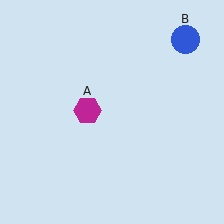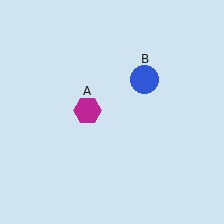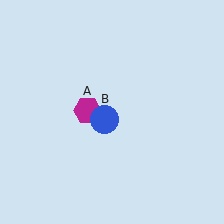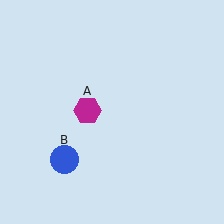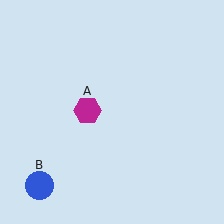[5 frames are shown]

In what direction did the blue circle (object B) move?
The blue circle (object B) moved down and to the left.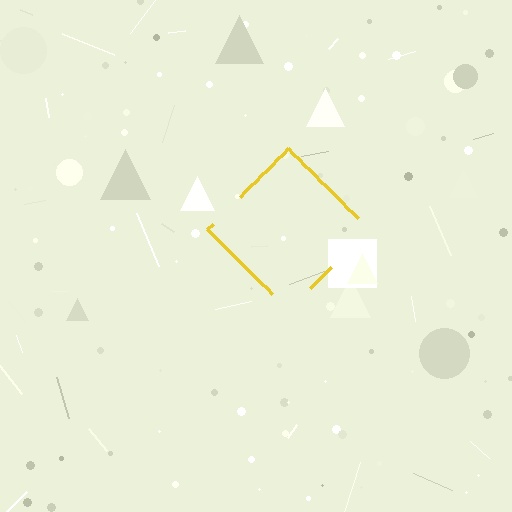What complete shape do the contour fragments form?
The contour fragments form a diamond.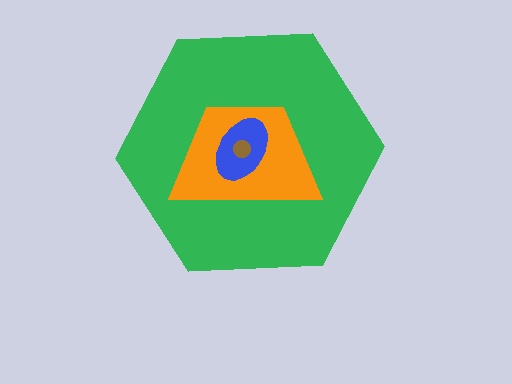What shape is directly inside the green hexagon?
The orange trapezoid.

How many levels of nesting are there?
4.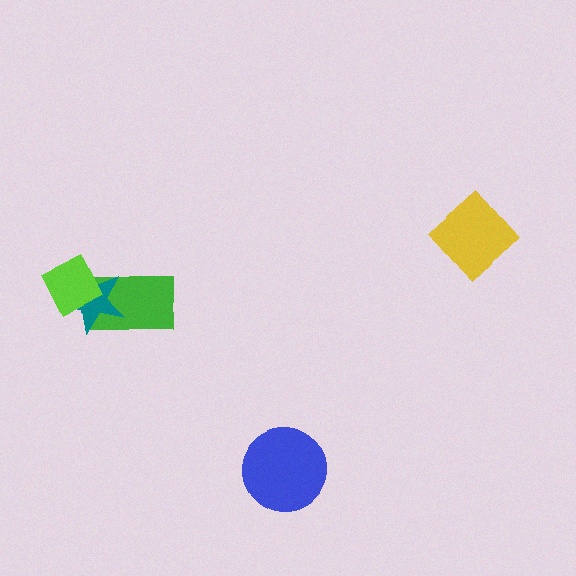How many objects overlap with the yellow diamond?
0 objects overlap with the yellow diamond.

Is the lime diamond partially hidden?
No, no other shape covers it.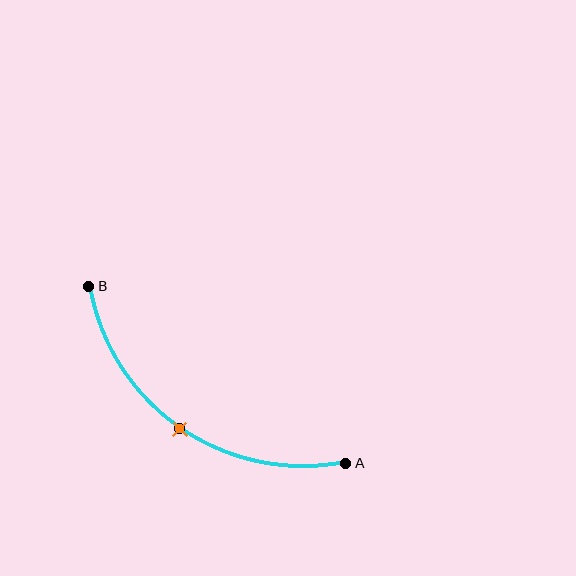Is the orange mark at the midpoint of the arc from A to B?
Yes. The orange mark lies on the arc at equal arc-length from both A and B — it is the arc midpoint.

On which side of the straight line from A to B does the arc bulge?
The arc bulges below and to the left of the straight line connecting A and B.